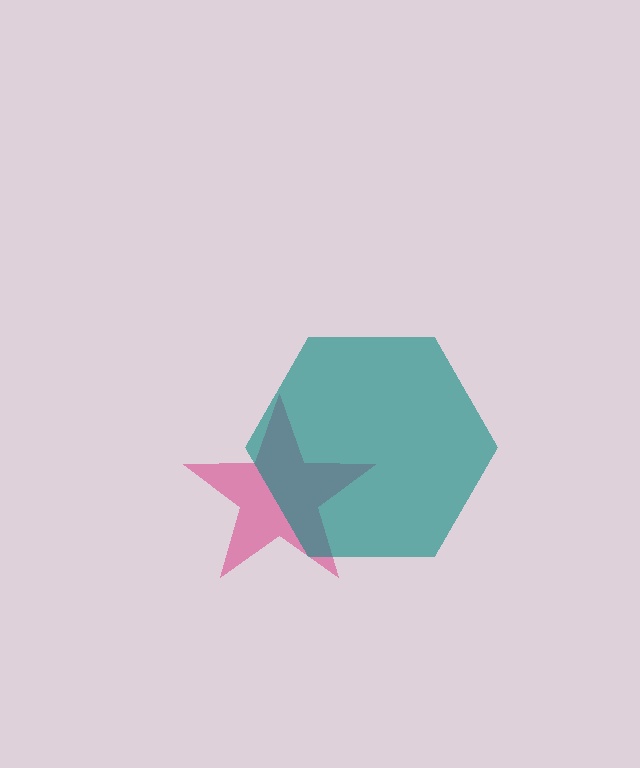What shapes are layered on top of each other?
The layered shapes are: a pink star, a teal hexagon.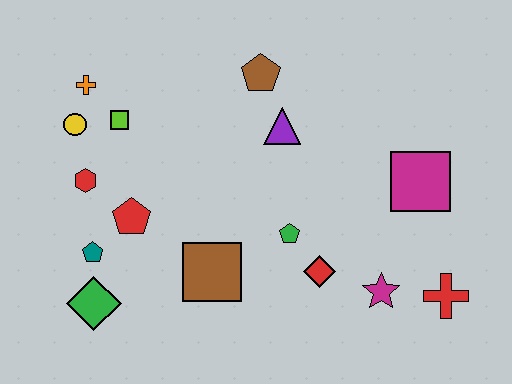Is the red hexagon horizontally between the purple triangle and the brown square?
No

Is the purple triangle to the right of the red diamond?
No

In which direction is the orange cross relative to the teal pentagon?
The orange cross is above the teal pentagon.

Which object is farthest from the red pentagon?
The red cross is farthest from the red pentagon.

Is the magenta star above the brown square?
No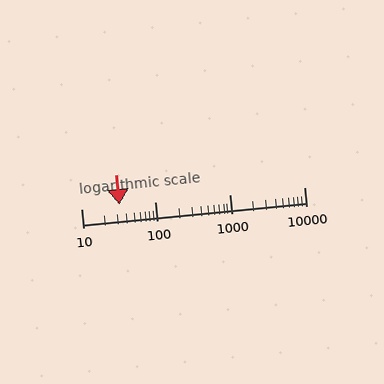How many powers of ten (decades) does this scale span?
The scale spans 3 decades, from 10 to 10000.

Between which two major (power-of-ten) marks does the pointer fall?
The pointer is between 10 and 100.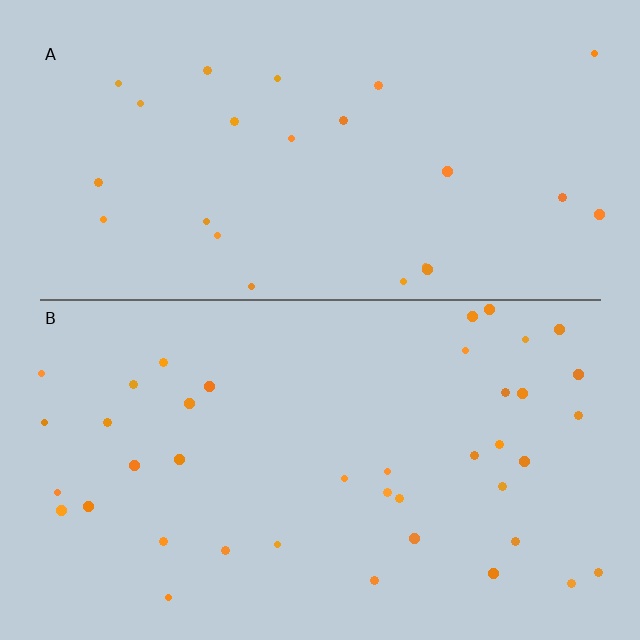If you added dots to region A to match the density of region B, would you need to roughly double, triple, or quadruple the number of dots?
Approximately double.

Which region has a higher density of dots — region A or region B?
B (the bottom).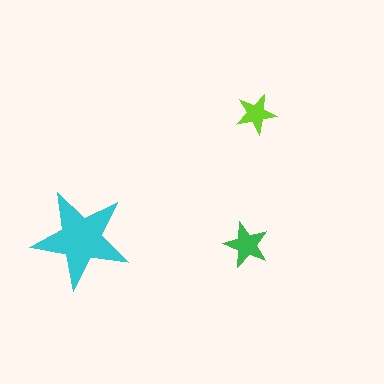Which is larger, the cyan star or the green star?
The cyan one.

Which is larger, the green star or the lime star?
The green one.